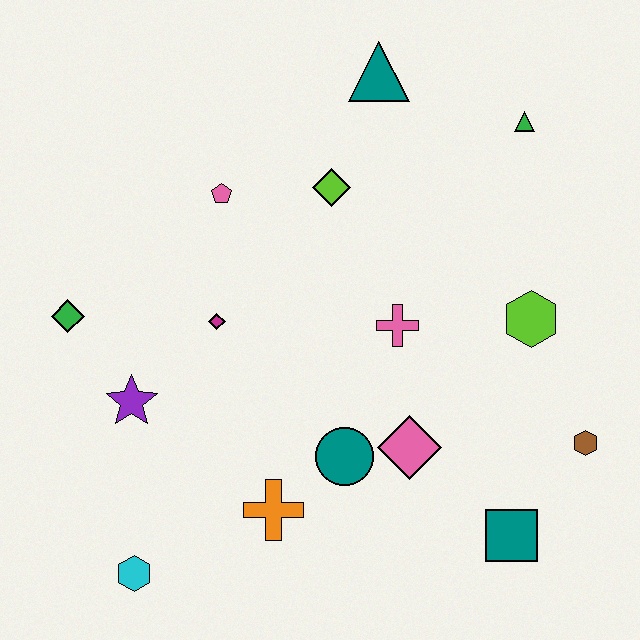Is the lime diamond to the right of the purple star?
Yes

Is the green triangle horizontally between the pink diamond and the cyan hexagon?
No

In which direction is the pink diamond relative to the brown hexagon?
The pink diamond is to the left of the brown hexagon.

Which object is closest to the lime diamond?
The pink pentagon is closest to the lime diamond.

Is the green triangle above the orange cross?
Yes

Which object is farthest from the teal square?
The green diamond is farthest from the teal square.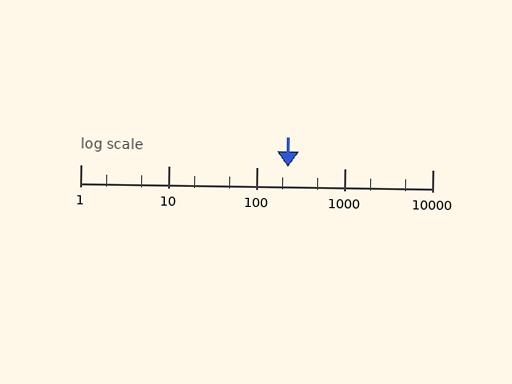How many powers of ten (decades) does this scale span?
The scale spans 4 decades, from 1 to 10000.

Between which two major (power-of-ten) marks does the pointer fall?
The pointer is between 100 and 1000.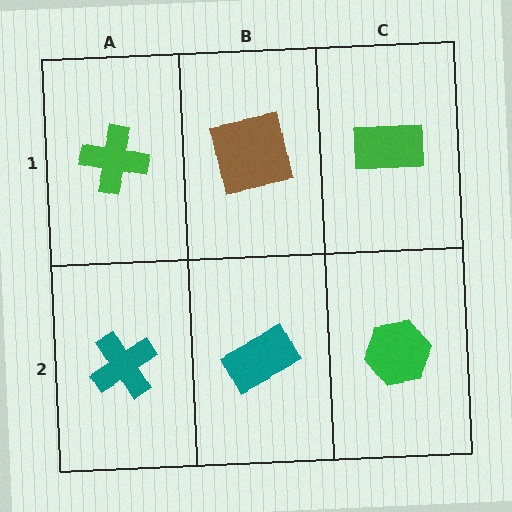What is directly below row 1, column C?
A green hexagon.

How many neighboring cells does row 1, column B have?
3.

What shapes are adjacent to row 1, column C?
A green hexagon (row 2, column C), a brown square (row 1, column B).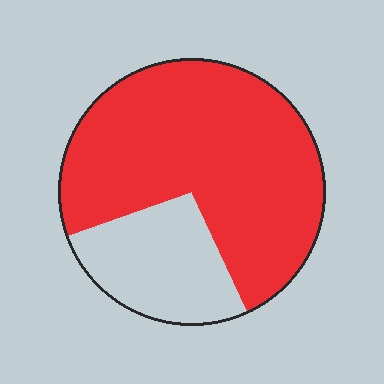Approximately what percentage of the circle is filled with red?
Approximately 75%.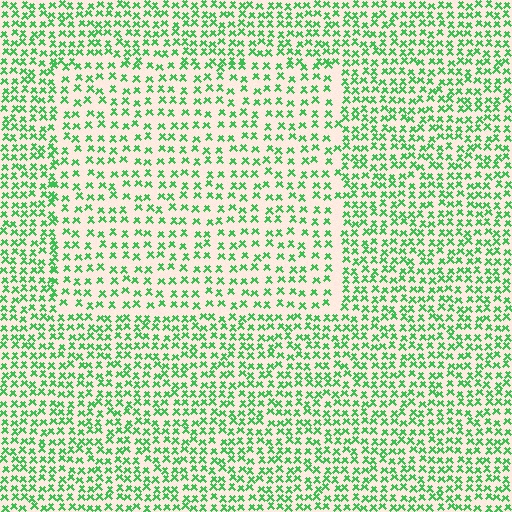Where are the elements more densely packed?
The elements are more densely packed outside the rectangle boundary.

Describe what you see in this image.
The image contains small green elements arranged at two different densities. A rectangle-shaped region is visible where the elements are less densely packed than the surrounding area.